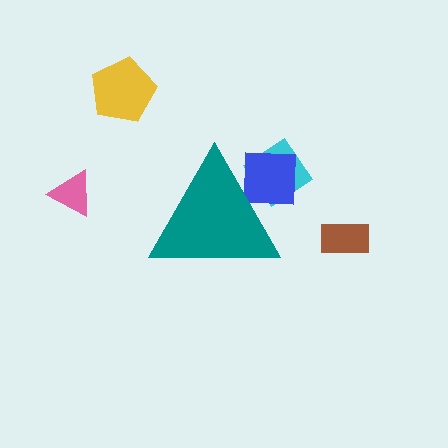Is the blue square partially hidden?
Yes, the blue square is partially hidden behind the teal triangle.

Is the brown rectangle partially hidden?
No, the brown rectangle is fully visible.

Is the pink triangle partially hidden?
No, the pink triangle is fully visible.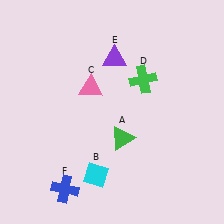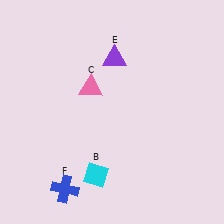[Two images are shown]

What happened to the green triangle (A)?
The green triangle (A) was removed in Image 2. It was in the bottom-right area of Image 1.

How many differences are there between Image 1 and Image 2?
There are 2 differences between the two images.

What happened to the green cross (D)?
The green cross (D) was removed in Image 2. It was in the top-right area of Image 1.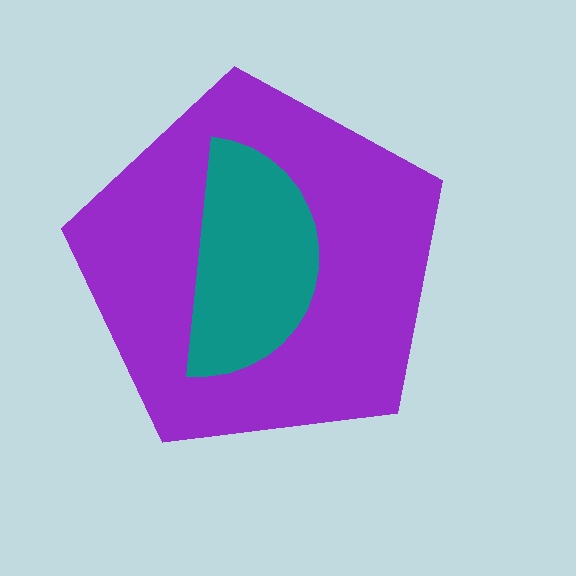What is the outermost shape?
The purple pentagon.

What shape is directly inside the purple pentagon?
The teal semicircle.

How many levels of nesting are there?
2.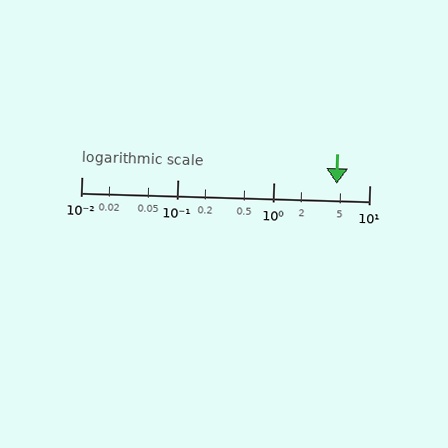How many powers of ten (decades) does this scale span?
The scale spans 3 decades, from 0.01 to 10.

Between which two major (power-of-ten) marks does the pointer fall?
The pointer is between 1 and 10.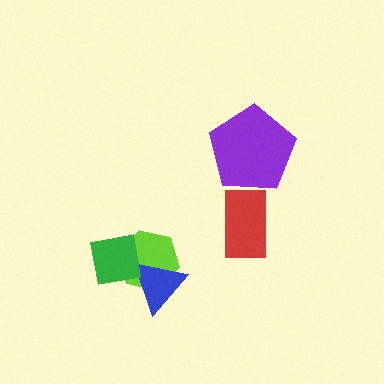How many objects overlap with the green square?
2 objects overlap with the green square.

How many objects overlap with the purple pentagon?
0 objects overlap with the purple pentagon.